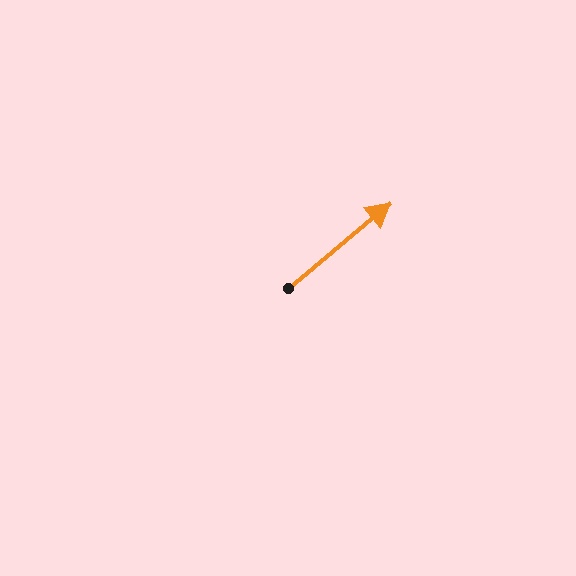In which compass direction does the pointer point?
Northeast.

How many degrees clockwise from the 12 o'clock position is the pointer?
Approximately 50 degrees.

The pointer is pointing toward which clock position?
Roughly 2 o'clock.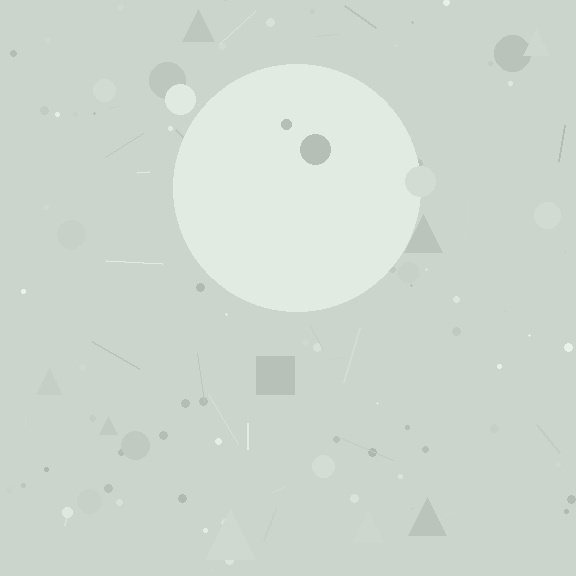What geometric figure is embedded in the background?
A circle is embedded in the background.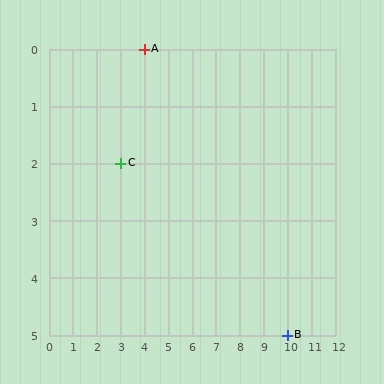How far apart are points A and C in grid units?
Points A and C are 1 column and 2 rows apart (about 2.2 grid units diagonally).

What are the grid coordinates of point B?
Point B is at grid coordinates (10, 5).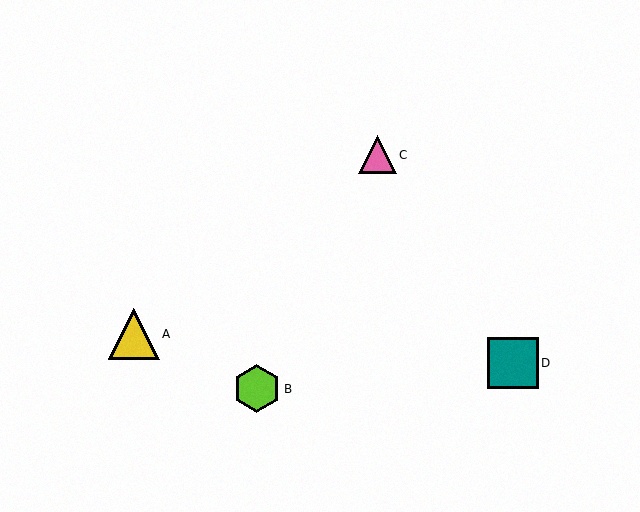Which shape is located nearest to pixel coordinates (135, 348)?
The yellow triangle (labeled A) at (134, 334) is nearest to that location.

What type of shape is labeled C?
Shape C is a pink triangle.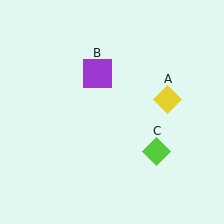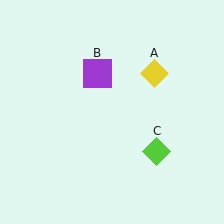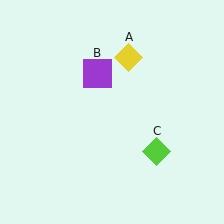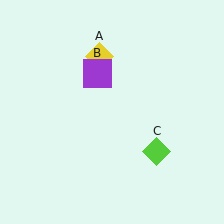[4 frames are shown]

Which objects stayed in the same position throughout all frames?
Purple square (object B) and lime diamond (object C) remained stationary.